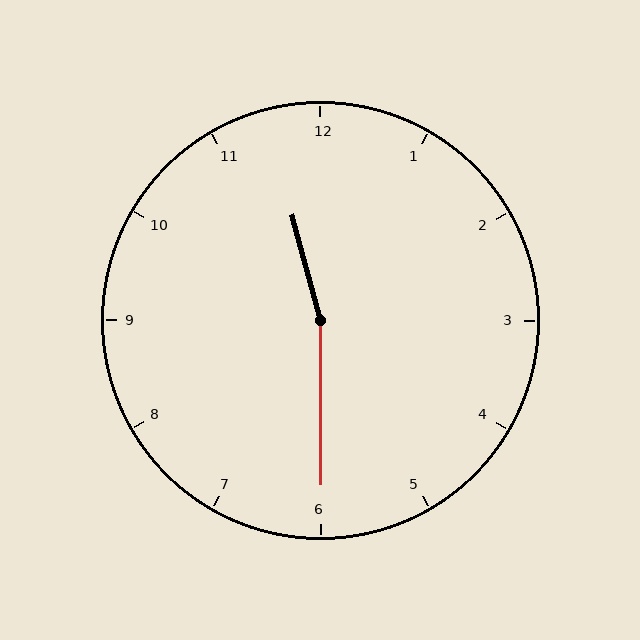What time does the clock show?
11:30.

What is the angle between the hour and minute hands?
Approximately 165 degrees.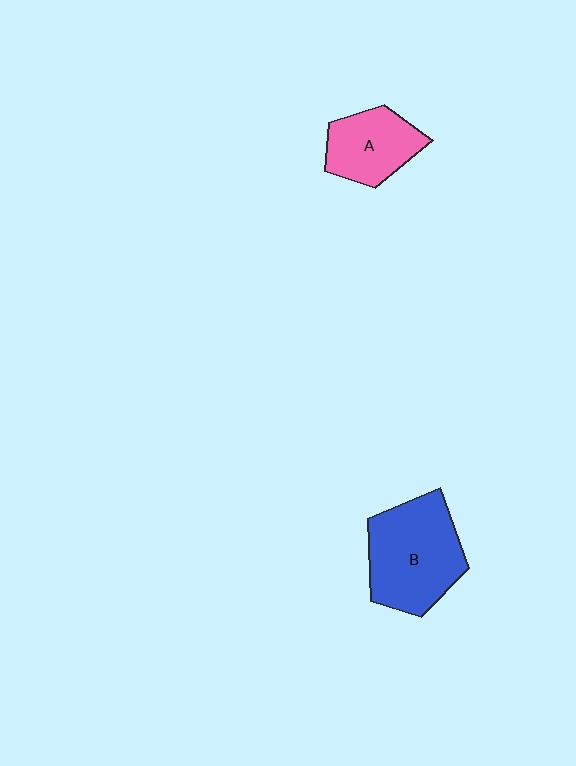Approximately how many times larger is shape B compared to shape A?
Approximately 1.6 times.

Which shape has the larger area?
Shape B (blue).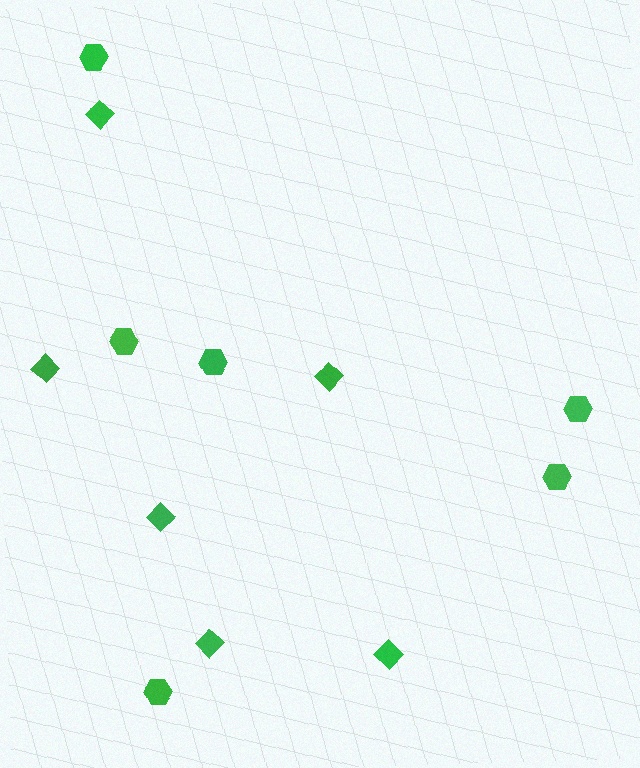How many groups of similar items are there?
There are 2 groups: one group of hexagons (6) and one group of diamonds (6).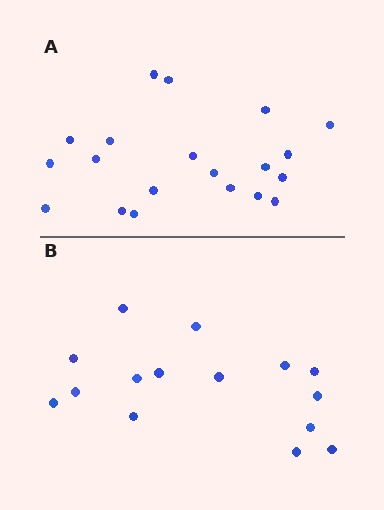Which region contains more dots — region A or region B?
Region A (the top region) has more dots.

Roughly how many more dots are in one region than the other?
Region A has about 5 more dots than region B.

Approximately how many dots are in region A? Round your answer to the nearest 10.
About 20 dots.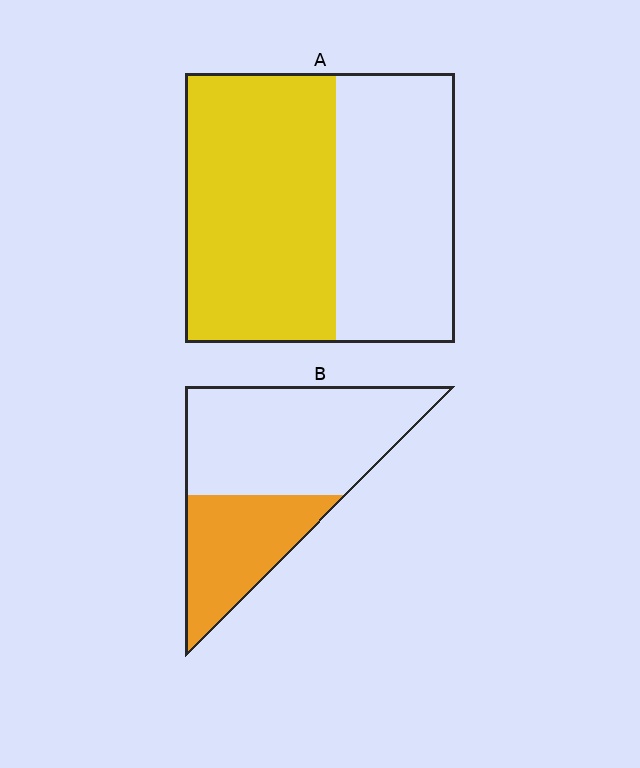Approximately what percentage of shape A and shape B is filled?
A is approximately 55% and B is approximately 35%.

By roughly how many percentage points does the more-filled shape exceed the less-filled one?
By roughly 20 percentage points (A over B).